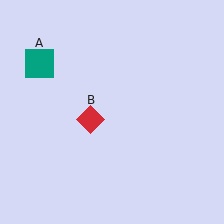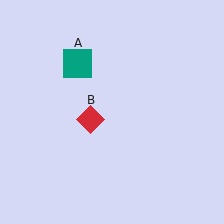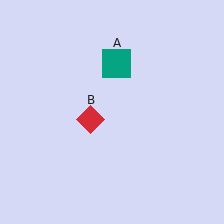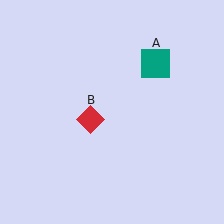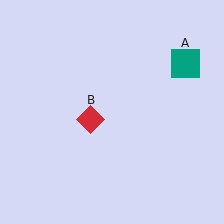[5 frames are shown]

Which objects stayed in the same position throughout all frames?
Red diamond (object B) remained stationary.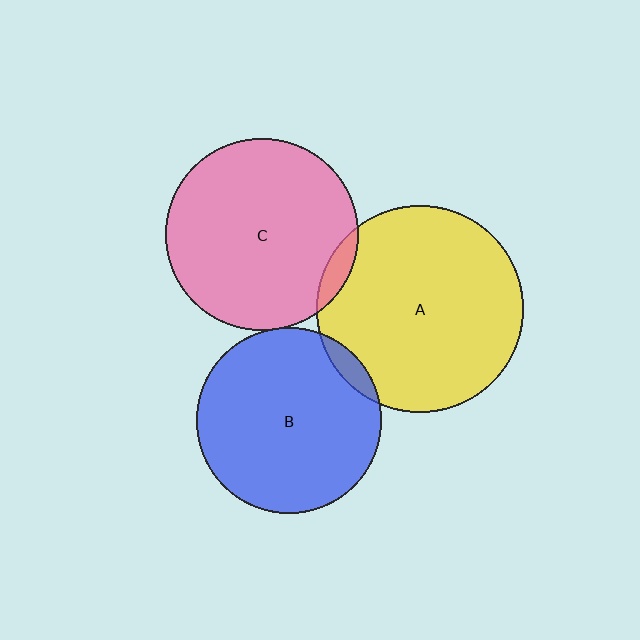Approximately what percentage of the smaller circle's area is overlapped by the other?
Approximately 5%.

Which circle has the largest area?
Circle A (yellow).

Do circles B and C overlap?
Yes.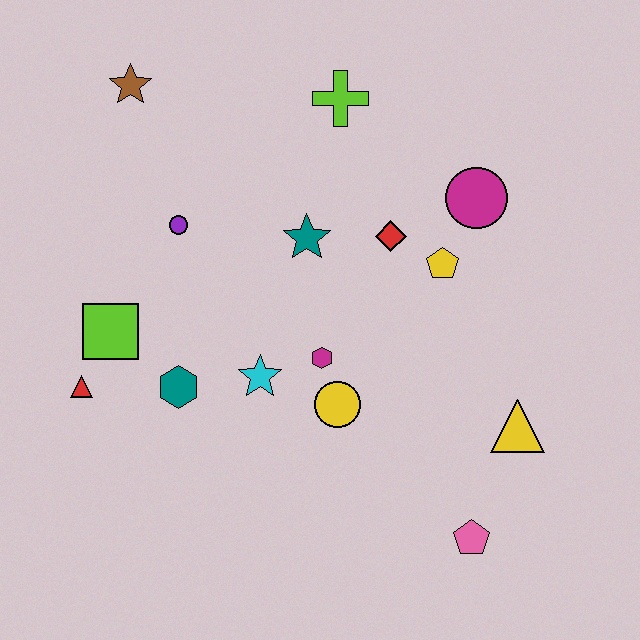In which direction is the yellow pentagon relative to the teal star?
The yellow pentagon is to the right of the teal star.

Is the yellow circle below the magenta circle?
Yes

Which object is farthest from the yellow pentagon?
The red triangle is farthest from the yellow pentagon.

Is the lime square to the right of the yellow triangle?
No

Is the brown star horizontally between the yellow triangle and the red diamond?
No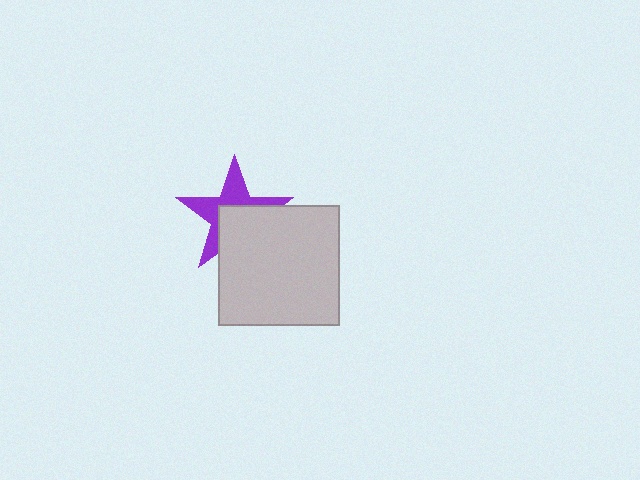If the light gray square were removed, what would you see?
You would see the complete purple star.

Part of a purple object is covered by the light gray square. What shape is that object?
It is a star.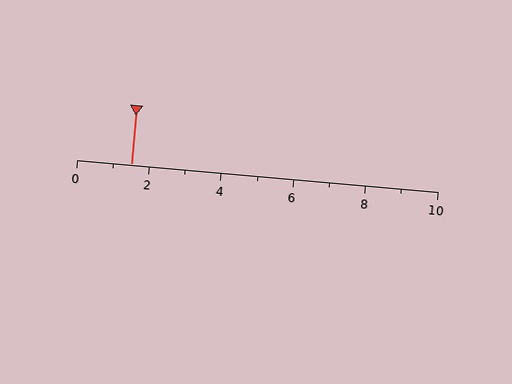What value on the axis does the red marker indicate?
The marker indicates approximately 1.5.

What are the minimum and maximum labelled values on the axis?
The axis runs from 0 to 10.